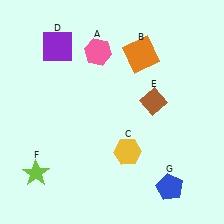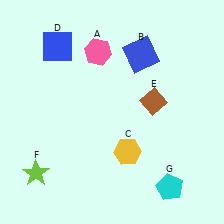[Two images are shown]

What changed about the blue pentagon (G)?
In Image 1, G is blue. In Image 2, it changed to cyan.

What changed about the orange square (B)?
In Image 1, B is orange. In Image 2, it changed to blue.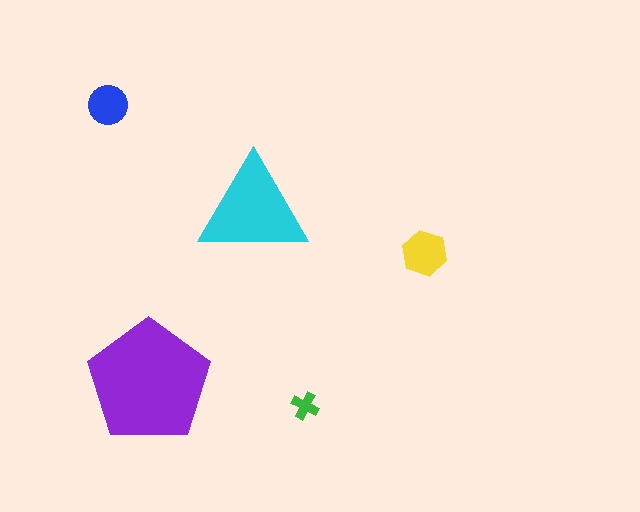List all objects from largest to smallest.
The purple pentagon, the cyan triangle, the yellow hexagon, the blue circle, the green cross.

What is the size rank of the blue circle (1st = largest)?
4th.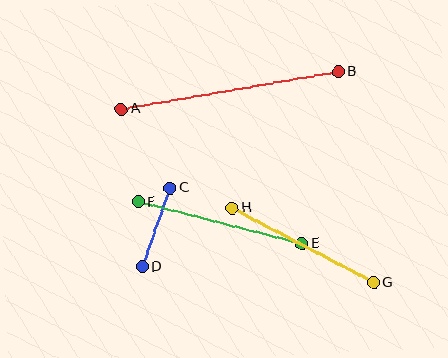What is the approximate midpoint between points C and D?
The midpoint is at approximately (156, 227) pixels.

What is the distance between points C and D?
The distance is approximately 84 pixels.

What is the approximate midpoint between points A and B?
The midpoint is at approximately (230, 91) pixels.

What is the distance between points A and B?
The distance is approximately 220 pixels.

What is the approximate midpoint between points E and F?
The midpoint is at approximately (220, 223) pixels.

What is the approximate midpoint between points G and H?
The midpoint is at approximately (303, 245) pixels.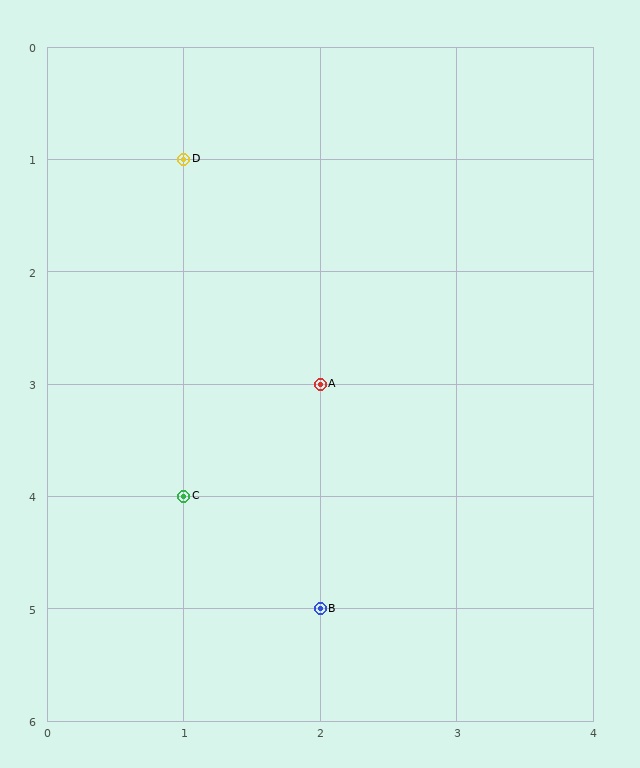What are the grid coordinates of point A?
Point A is at grid coordinates (2, 3).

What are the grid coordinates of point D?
Point D is at grid coordinates (1, 1).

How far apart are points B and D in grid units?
Points B and D are 1 column and 4 rows apart (about 4.1 grid units diagonally).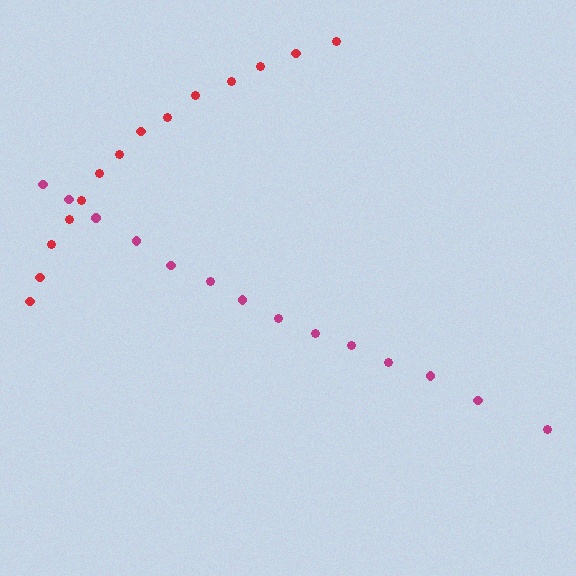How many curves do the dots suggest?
There are 2 distinct paths.